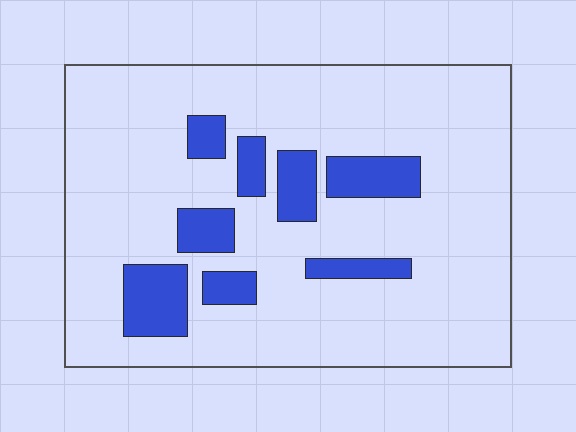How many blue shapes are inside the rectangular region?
8.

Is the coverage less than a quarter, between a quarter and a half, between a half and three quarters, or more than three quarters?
Less than a quarter.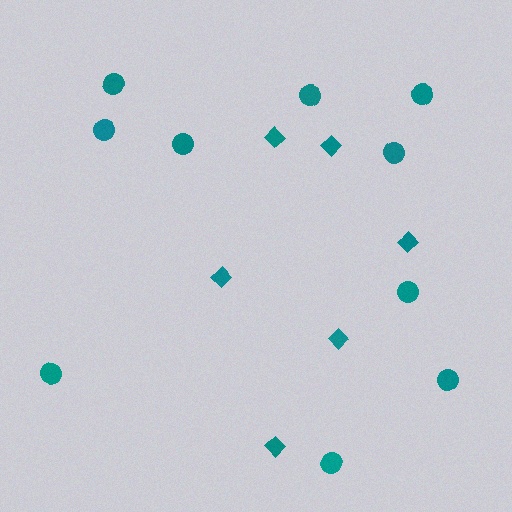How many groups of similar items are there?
There are 2 groups: one group of diamonds (6) and one group of circles (10).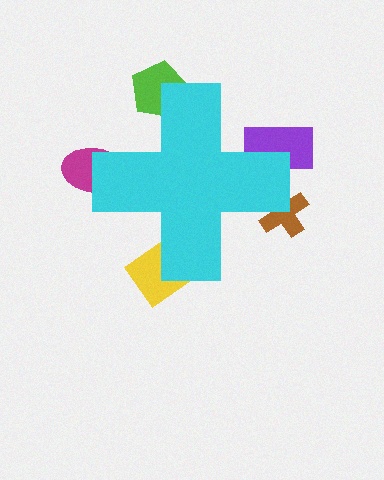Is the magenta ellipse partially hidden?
Yes, the magenta ellipse is partially hidden behind the cyan cross.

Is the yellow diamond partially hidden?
Yes, the yellow diamond is partially hidden behind the cyan cross.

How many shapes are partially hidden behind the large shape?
5 shapes are partially hidden.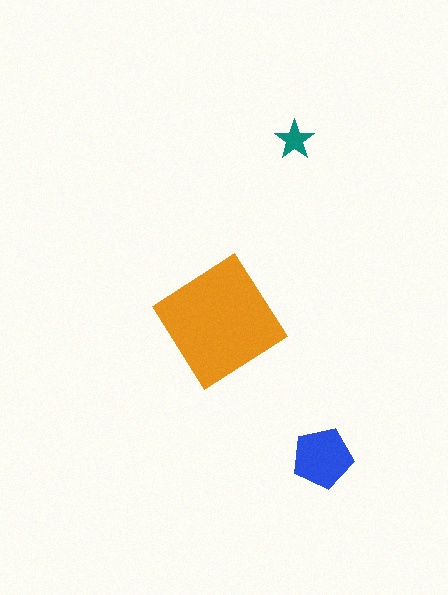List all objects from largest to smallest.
The orange diamond, the blue pentagon, the teal star.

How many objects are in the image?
There are 3 objects in the image.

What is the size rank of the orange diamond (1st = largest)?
1st.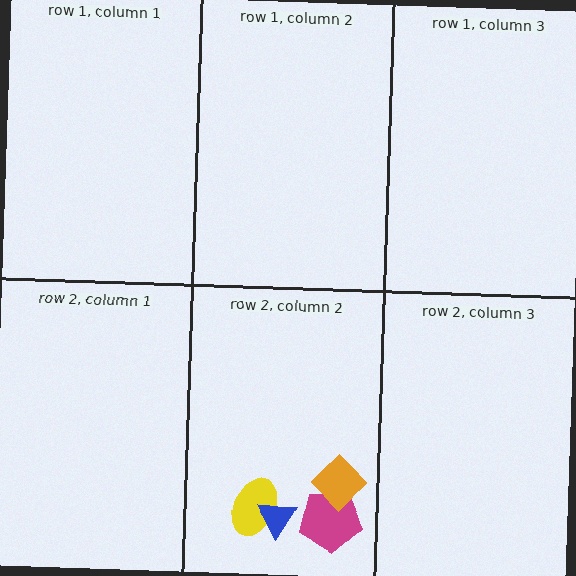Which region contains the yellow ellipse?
The row 2, column 2 region.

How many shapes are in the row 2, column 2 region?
4.